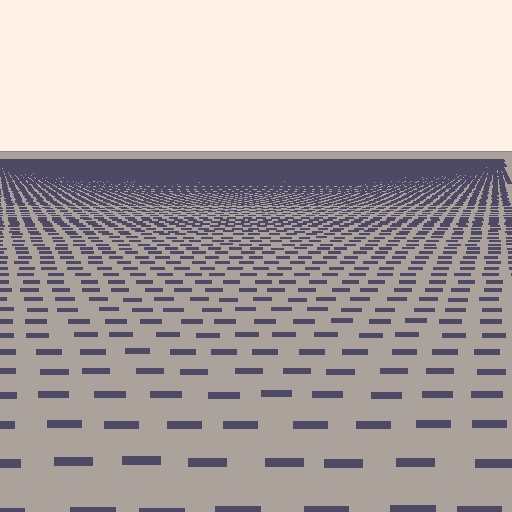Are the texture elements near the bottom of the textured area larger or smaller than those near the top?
Larger. Near the bottom, elements are closer to the viewer and appear at a bigger on-screen size.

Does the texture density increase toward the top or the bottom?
Density increases toward the top.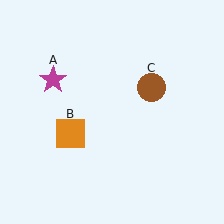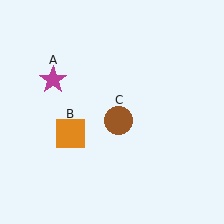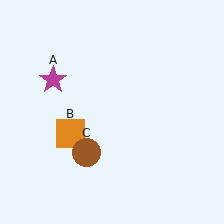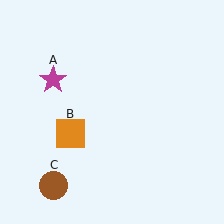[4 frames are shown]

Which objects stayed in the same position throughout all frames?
Magenta star (object A) and orange square (object B) remained stationary.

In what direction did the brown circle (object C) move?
The brown circle (object C) moved down and to the left.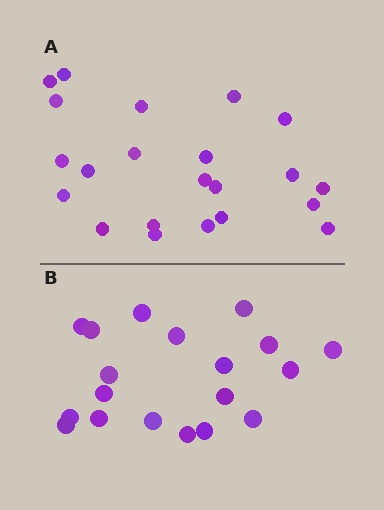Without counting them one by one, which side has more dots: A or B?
Region A (the top region) has more dots.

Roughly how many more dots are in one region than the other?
Region A has just a few more — roughly 2 or 3 more dots than region B.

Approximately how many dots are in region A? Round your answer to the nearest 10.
About 20 dots. (The exact count is 22, which rounds to 20.)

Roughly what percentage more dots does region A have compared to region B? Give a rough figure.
About 15% more.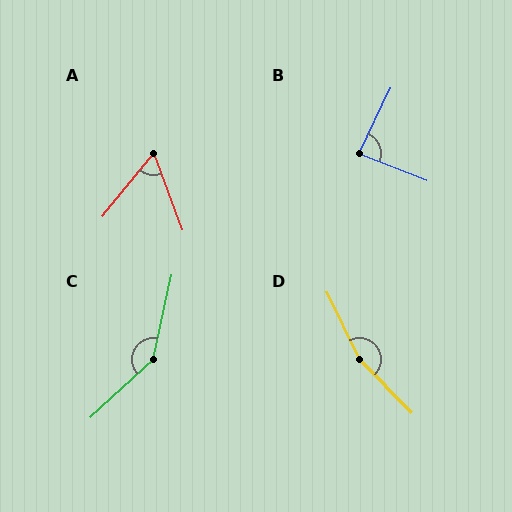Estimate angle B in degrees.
Approximately 86 degrees.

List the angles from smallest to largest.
A (59°), B (86°), C (145°), D (162°).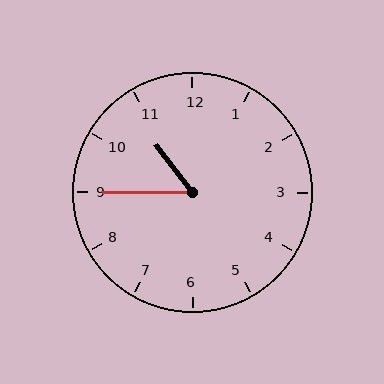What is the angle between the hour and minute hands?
Approximately 52 degrees.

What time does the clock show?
10:45.